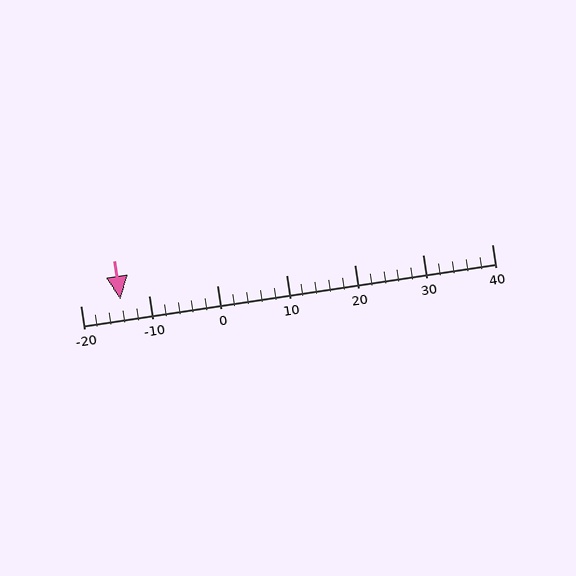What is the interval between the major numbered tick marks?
The major tick marks are spaced 10 units apart.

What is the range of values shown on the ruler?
The ruler shows values from -20 to 40.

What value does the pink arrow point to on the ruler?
The pink arrow points to approximately -14.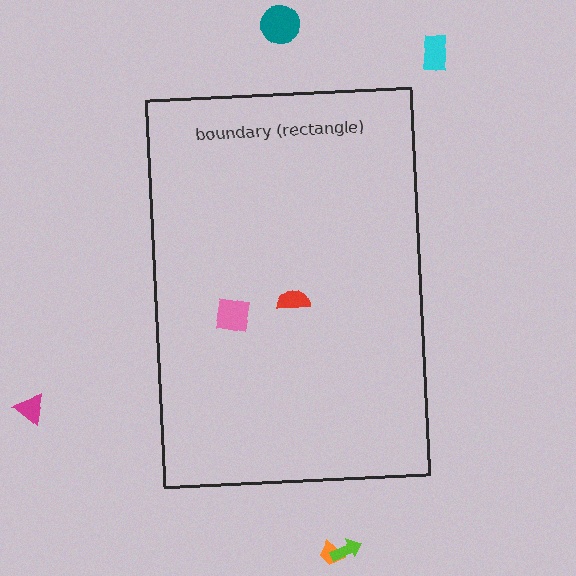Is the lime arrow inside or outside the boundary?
Outside.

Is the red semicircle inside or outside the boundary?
Inside.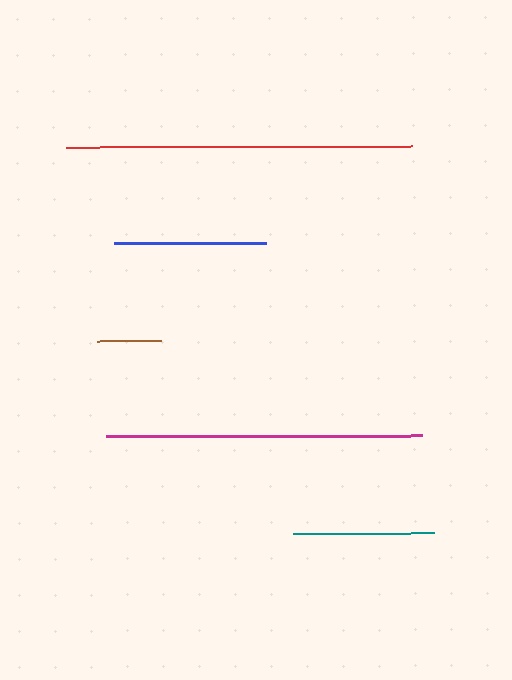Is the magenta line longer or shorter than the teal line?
The magenta line is longer than the teal line.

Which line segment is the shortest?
The brown line is the shortest at approximately 65 pixels.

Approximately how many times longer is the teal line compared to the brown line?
The teal line is approximately 2.2 times the length of the brown line.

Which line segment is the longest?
The red line is the longest at approximately 346 pixels.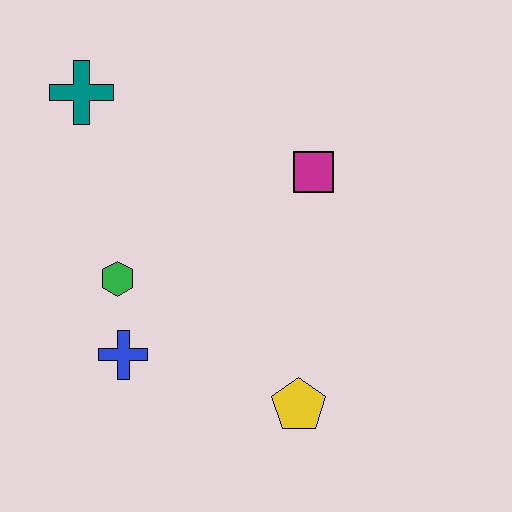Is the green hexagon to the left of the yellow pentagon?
Yes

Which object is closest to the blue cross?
The green hexagon is closest to the blue cross.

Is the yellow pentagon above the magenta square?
No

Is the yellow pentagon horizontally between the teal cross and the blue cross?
No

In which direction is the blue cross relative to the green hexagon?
The blue cross is below the green hexagon.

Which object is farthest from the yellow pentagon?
The teal cross is farthest from the yellow pentagon.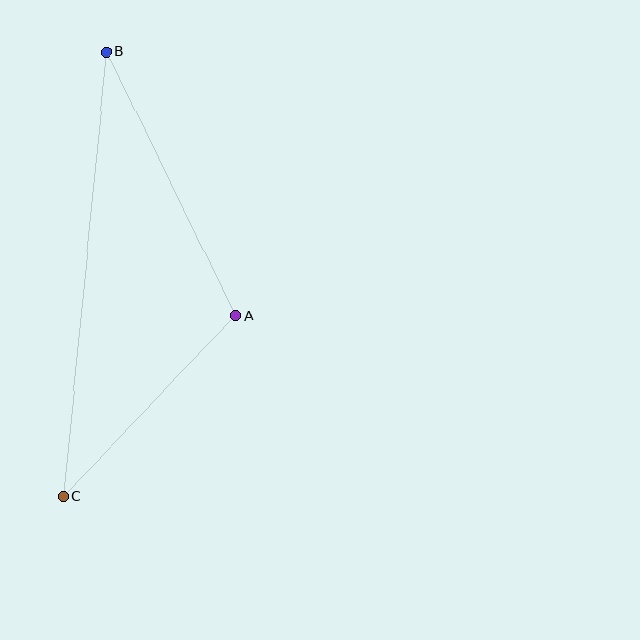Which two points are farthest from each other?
Points B and C are farthest from each other.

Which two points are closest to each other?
Points A and C are closest to each other.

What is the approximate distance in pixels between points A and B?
The distance between A and B is approximately 294 pixels.